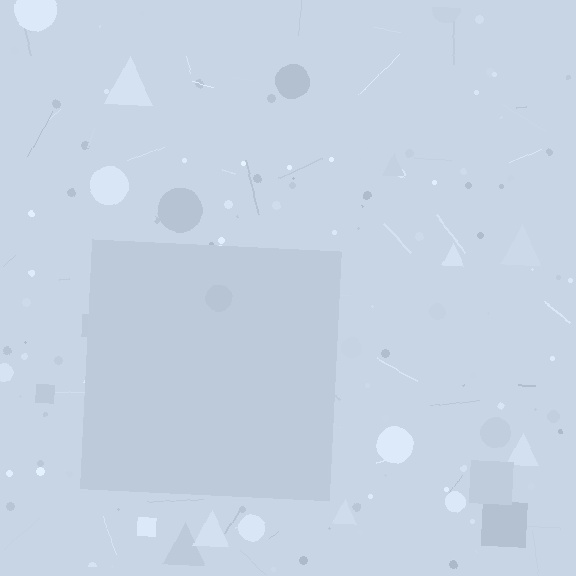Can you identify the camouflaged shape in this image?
The camouflaged shape is a square.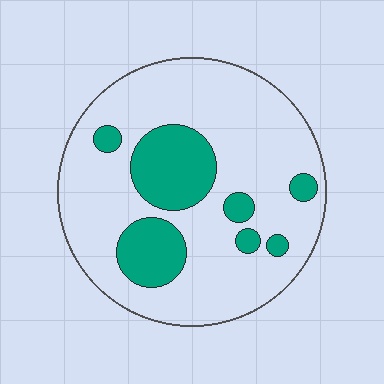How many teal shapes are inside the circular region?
7.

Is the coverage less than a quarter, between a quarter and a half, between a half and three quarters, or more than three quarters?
Less than a quarter.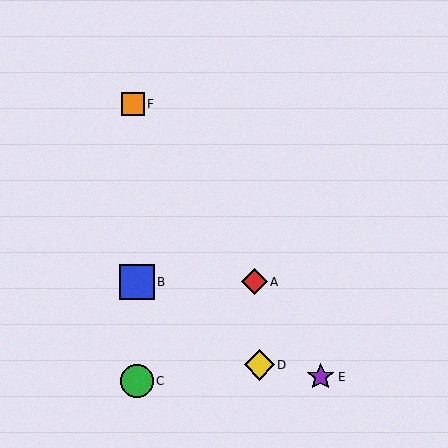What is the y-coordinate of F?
Object F is at y≈104.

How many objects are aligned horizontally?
2 objects (A, B) are aligned horizontally.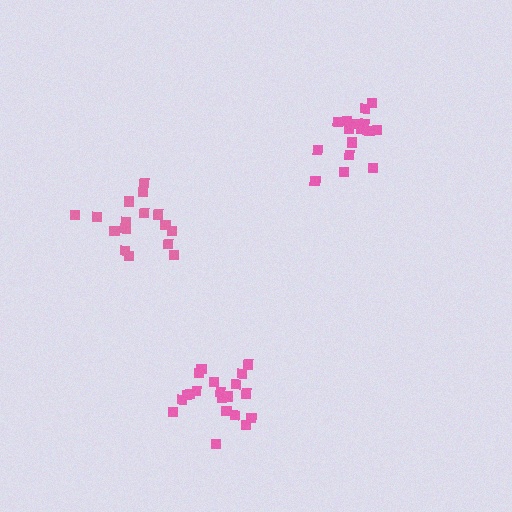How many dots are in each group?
Group 1: 17 dots, Group 2: 20 dots, Group 3: 16 dots (53 total).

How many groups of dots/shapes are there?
There are 3 groups.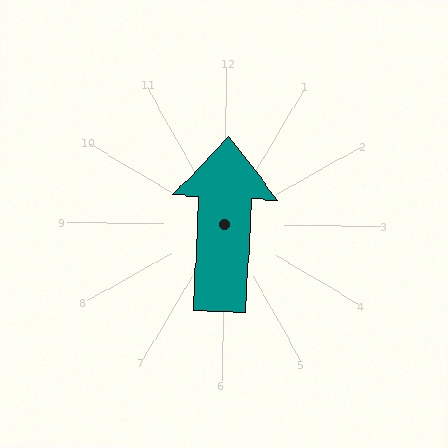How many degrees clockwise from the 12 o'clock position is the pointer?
Approximately 2 degrees.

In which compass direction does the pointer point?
North.